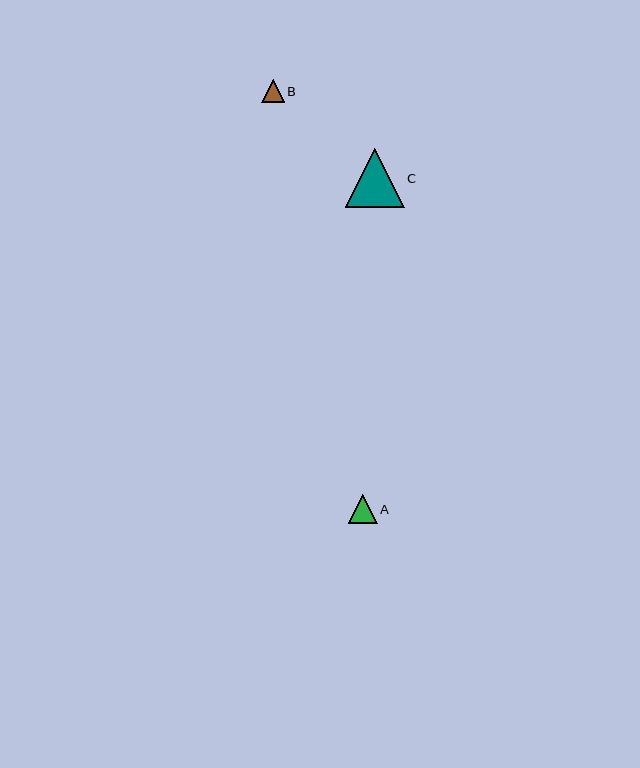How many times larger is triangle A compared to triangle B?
Triangle A is approximately 1.3 times the size of triangle B.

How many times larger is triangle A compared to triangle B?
Triangle A is approximately 1.3 times the size of triangle B.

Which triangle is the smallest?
Triangle B is the smallest with a size of approximately 23 pixels.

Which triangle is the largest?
Triangle C is the largest with a size of approximately 59 pixels.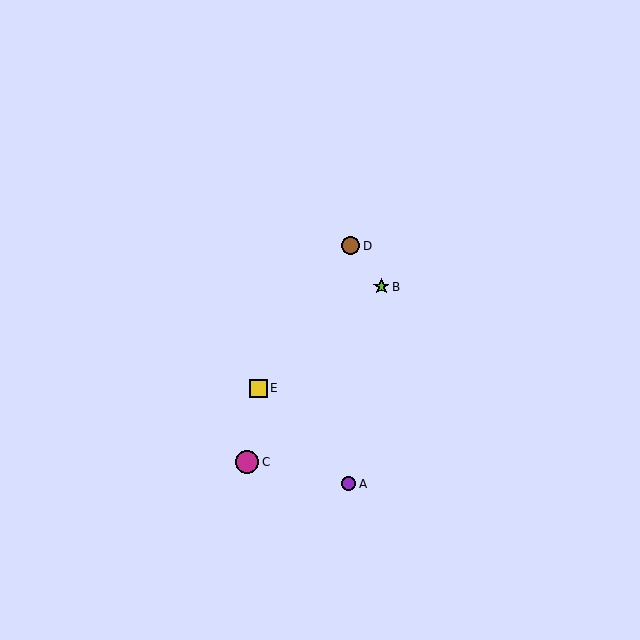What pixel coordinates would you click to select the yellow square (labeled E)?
Click at (258, 388) to select the yellow square E.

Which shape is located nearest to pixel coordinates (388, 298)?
The lime star (labeled B) at (381, 287) is nearest to that location.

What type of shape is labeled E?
Shape E is a yellow square.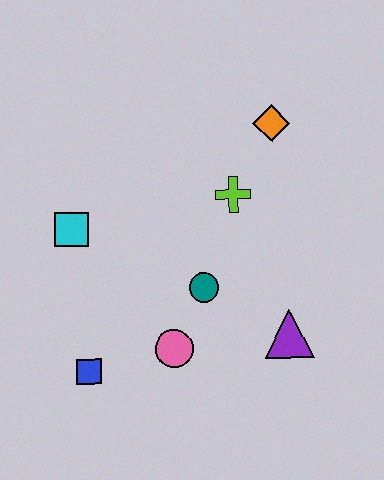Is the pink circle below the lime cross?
Yes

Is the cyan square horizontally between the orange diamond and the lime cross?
No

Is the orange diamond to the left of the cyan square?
No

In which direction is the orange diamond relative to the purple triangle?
The orange diamond is above the purple triangle.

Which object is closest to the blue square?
The pink circle is closest to the blue square.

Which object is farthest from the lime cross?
The blue square is farthest from the lime cross.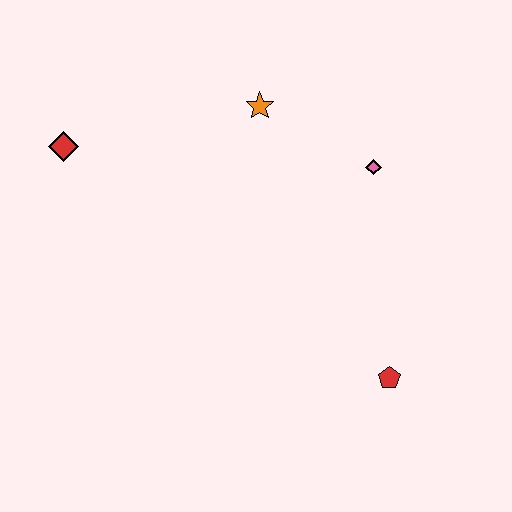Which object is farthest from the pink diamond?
The red diamond is farthest from the pink diamond.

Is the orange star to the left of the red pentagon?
Yes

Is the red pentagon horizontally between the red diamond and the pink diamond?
No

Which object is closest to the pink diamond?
The orange star is closest to the pink diamond.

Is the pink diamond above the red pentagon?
Yes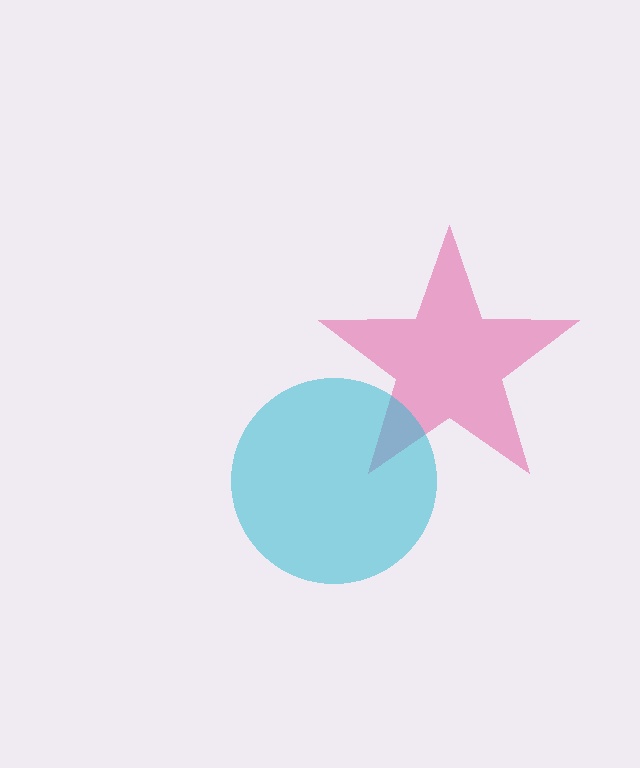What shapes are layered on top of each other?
The layered shapes are: a pink star, a cyan circle.